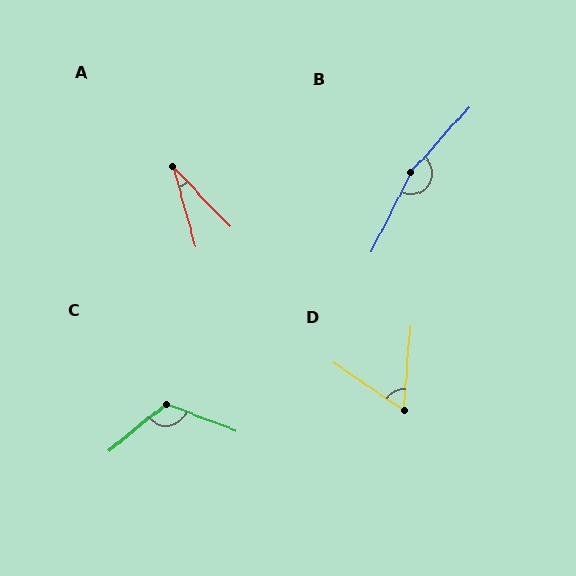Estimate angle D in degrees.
Approximately 60 degrees.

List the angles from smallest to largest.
A (28°), D (60°), C (120°), B (165°).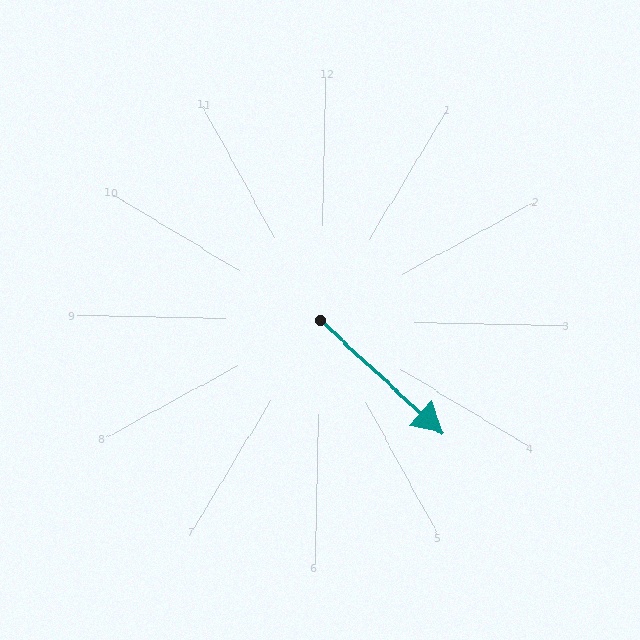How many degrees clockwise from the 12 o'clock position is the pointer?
Approximately 132 degrees.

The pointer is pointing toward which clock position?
Roughly 4 o'clock.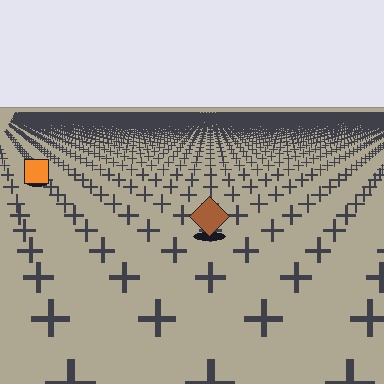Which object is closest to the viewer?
The brown diamond is closest. The texture marks near it are larger and more spread out.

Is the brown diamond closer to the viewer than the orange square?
Yes. The brown diamond is closer — you can tell from the texture gradient: the ground texture is coarser near it.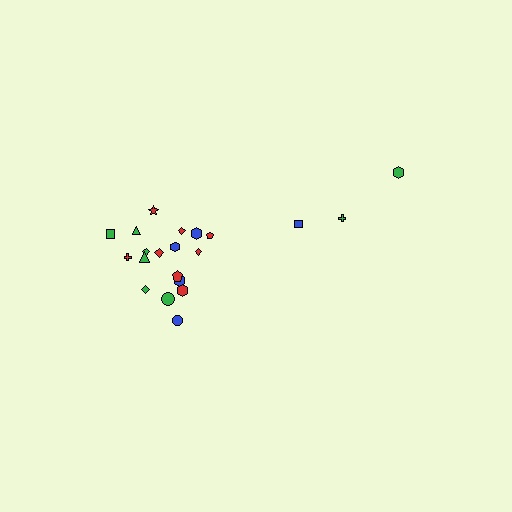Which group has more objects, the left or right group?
The left group.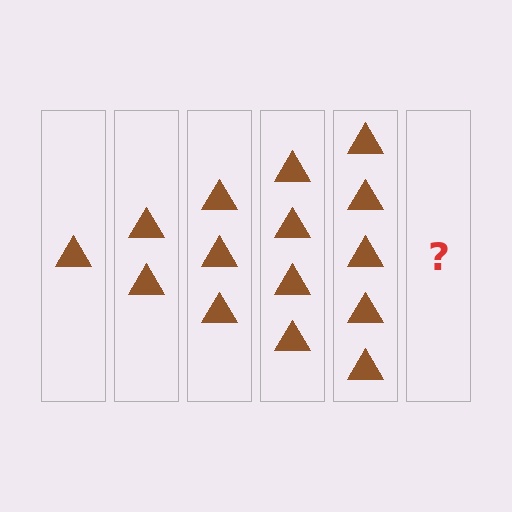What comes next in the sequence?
The next element should be 6 triangles.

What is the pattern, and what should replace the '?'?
The pattern is that each step adds one more triangle. The '?' should be 6 triangles.